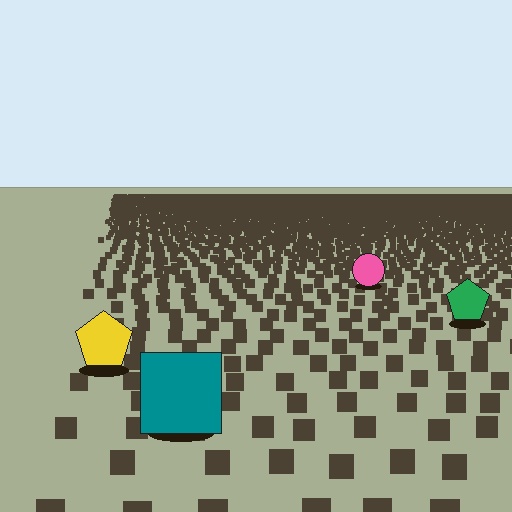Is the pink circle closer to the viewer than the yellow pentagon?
No. The yellow pentagon is closer — you can tell from the texture gradient: the ground texture is coarser near it.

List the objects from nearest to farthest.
From nearest to farthest: the teal square, the yellow pentagon, the green pentagon, the pink circle.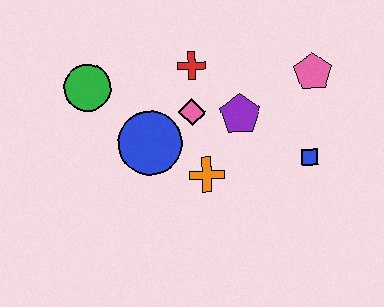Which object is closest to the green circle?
The blue circle is closest to the green circle.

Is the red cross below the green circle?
No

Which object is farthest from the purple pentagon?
The green circle is farthest from the purple pentagon.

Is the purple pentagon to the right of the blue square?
No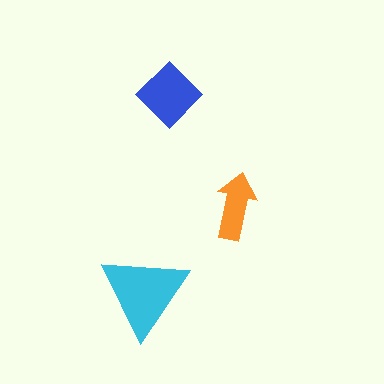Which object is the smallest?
The orange arrow.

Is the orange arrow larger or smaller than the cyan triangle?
Smaller.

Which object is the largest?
The cyan triangle.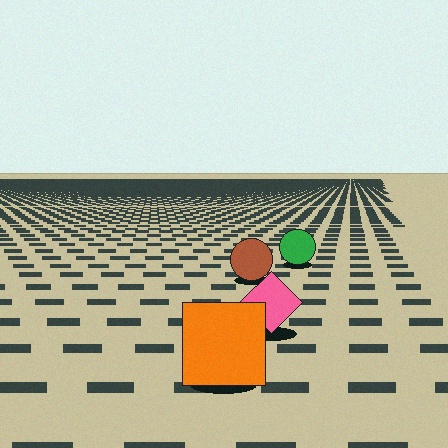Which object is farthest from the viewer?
The green circle is farthest from the viewer. It appears smaller and the ground texture around it is denser.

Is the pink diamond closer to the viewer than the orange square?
No. The orange square is closer — you can tell from the texture gradient: the ground texture is coarser near it.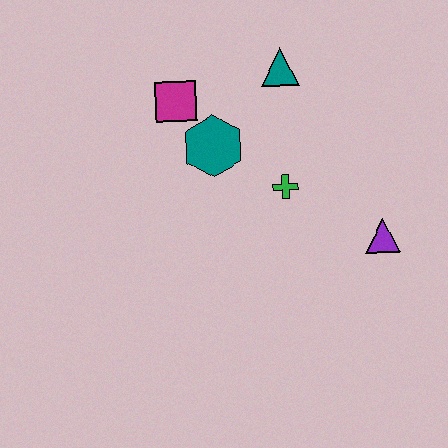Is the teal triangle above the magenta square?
Yes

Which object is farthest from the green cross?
The magenta square is farthest from the green cross.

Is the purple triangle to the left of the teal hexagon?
No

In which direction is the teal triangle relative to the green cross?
The teal triangle is above the green cross.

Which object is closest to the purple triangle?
The green cross is closest to the purple triangle.